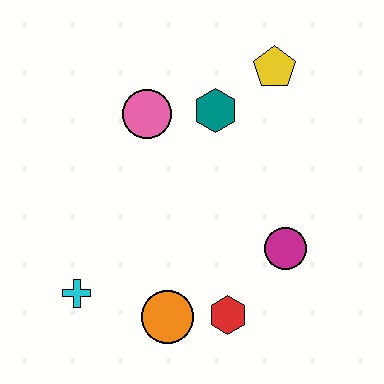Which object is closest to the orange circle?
The red hexagon is closest to the orange circle.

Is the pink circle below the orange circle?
No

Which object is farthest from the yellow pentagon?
The cyan cross is farthest from the yellow pentagon.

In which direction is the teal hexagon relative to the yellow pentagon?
The teal hexagon is to the left of the yellow pentagon.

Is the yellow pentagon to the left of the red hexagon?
No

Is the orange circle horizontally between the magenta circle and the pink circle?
Yes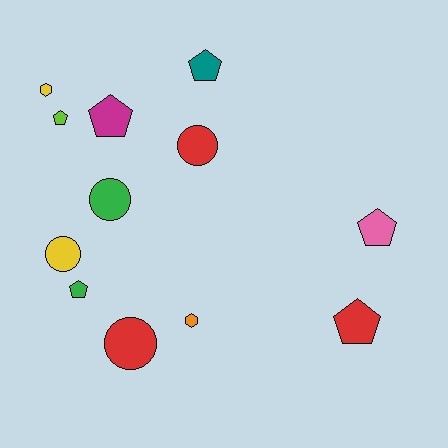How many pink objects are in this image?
There is 1 pink object.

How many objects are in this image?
There are 12 objects.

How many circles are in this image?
There are 4 circles.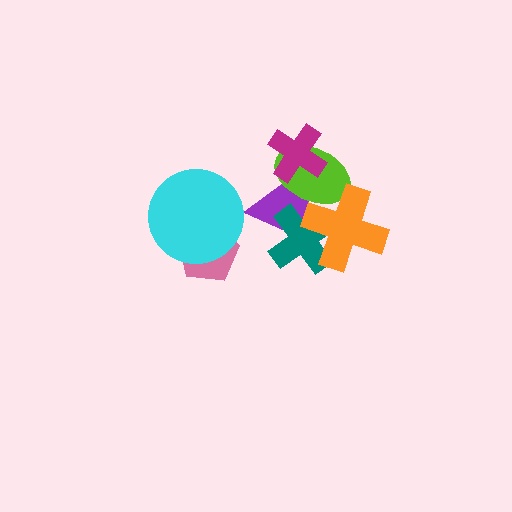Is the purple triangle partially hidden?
Yes, it is partially covered by another shape.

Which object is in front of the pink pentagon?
The cyan circle is in front of the pink pentagon.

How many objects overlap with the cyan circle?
1 object overlaps with the cyan circle.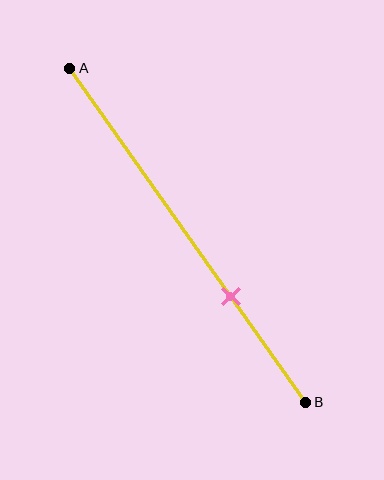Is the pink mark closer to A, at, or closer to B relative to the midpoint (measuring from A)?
The pink mark is closer to point B than the midpoint of segment AB.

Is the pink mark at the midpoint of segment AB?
No, the mark is at about 70% from A, not at the 50% midpoint.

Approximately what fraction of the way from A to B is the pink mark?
The pink mark is approximately 70% of the way from A to B.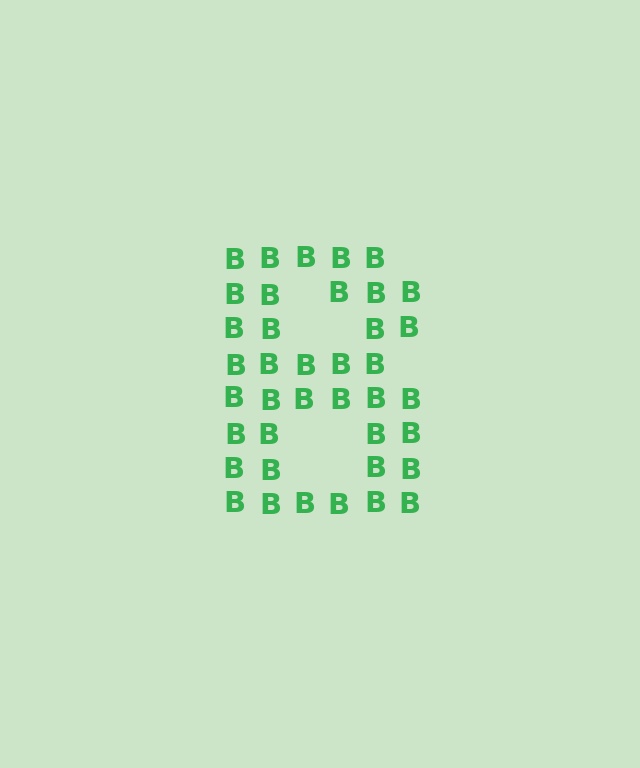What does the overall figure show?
The overall figure shows the letter B.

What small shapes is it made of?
It is made of small letter B's.